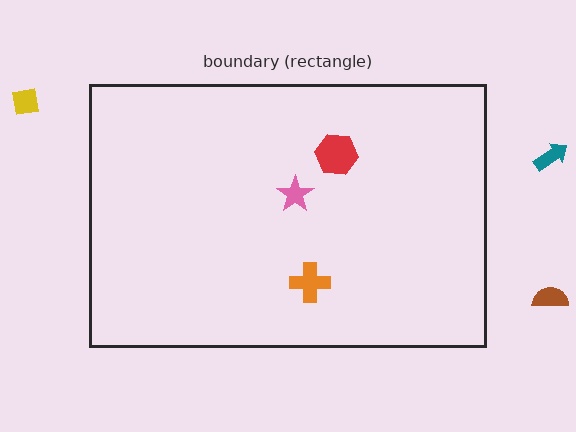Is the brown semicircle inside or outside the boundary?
Outside.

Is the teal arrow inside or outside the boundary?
Outside.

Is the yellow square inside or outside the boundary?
Outside.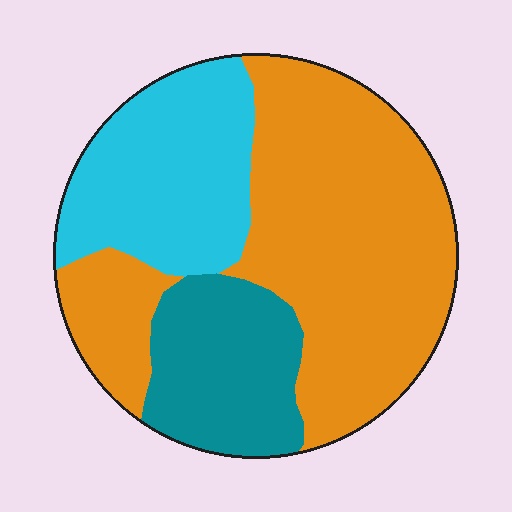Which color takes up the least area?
Teal, at roughly 20%.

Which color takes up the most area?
Orange, at roughly 55%.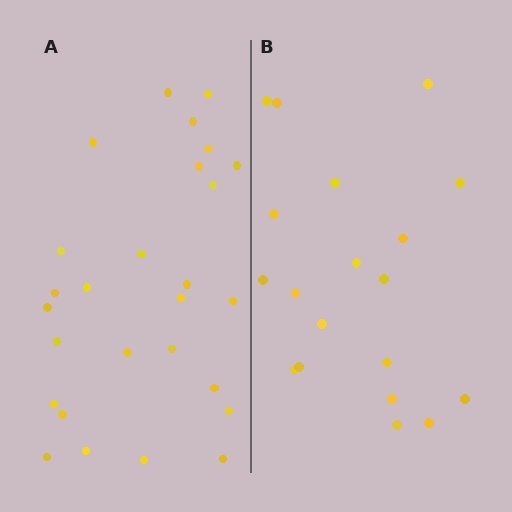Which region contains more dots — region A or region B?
Region A (the left region) has more dots.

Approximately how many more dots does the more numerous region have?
Region A has roughly 8 or so more dots than region B.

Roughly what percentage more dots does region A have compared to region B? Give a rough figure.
About 40% more.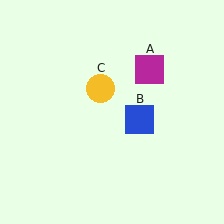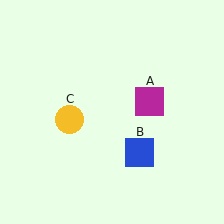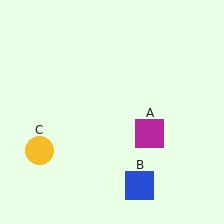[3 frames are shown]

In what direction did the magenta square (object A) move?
The magenta square (object A) moved down.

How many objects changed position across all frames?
3 objects changed position: magenta square (object A), blue square (object B), yellow circle (object C).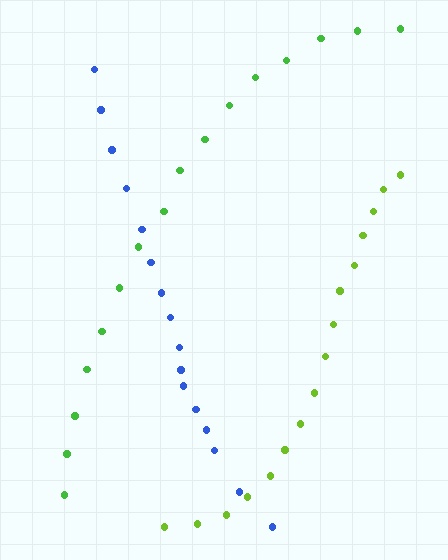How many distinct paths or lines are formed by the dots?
There are 3 distinct paths.